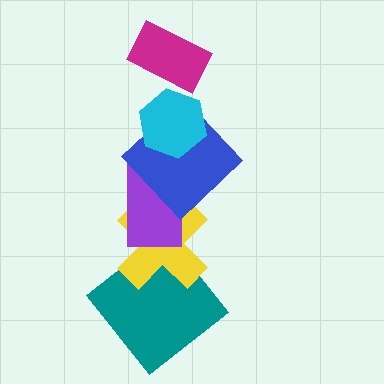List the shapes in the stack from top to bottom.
From top to bottom: the magenta rectangle, the cyan hexagon, the blue diamond, the purple rectangle, the yellow cross, the teal diamond.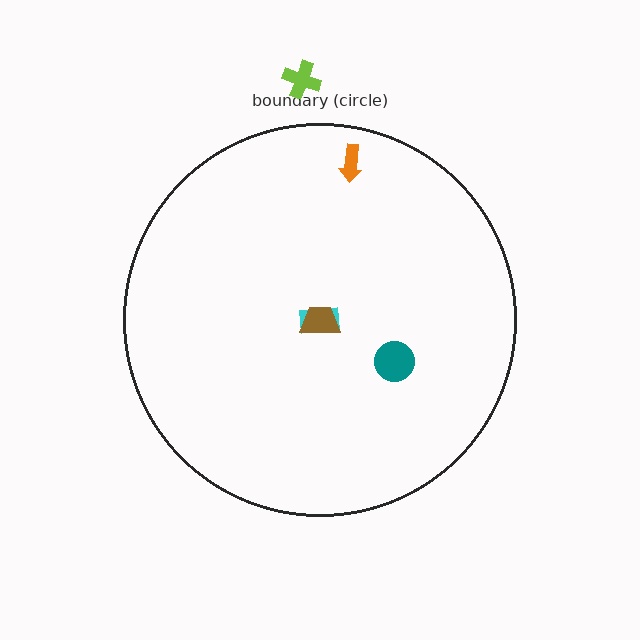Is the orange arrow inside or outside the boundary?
Inside.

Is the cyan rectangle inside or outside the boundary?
Inside.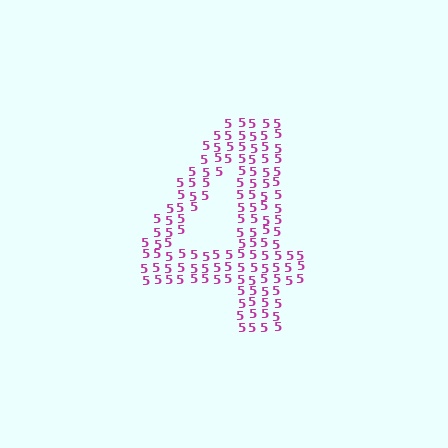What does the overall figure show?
The overall figure shows the digit 4.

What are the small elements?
The small elements are digit 5's.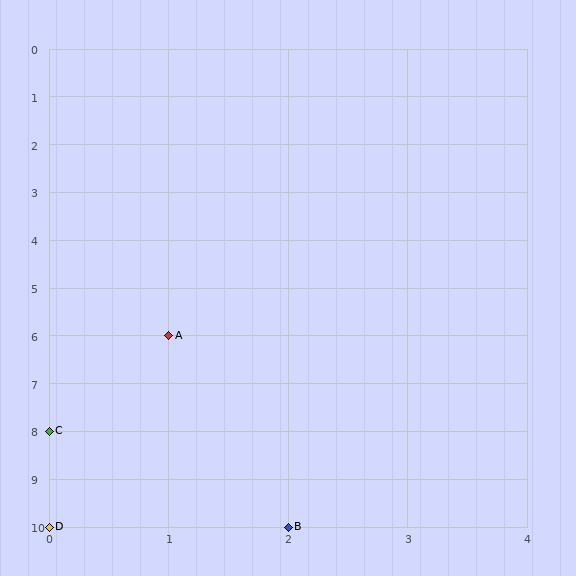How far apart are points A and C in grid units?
Points A and C are 1 column and 2 rows apart (about 2.2 grid units diagonally).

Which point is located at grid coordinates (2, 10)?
Point B is at (2, 10).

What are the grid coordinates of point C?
Point C is at grid coordinates (0, 8).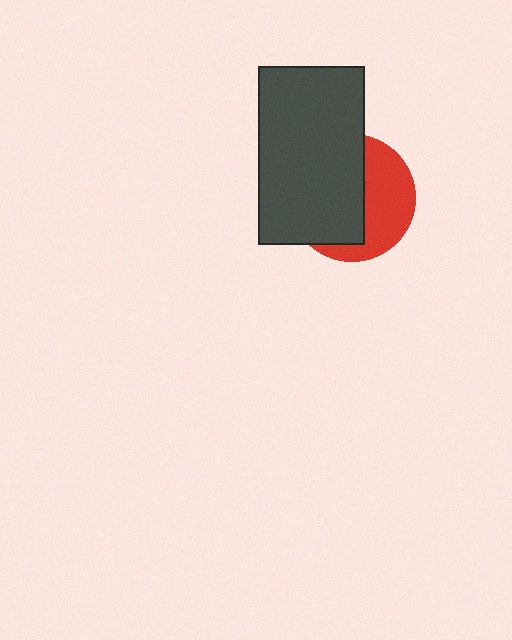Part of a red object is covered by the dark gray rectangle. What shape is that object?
It is a circle.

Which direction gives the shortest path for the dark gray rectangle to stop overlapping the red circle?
Moving left gives the shortest separation.